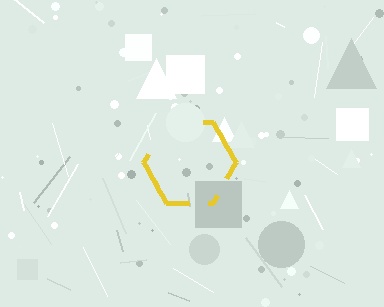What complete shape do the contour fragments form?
The contour fragments form a hexagon.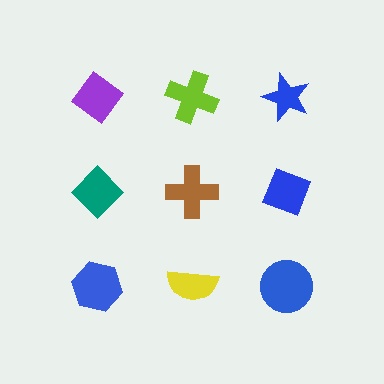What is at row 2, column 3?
A blue diamond.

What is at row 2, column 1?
A teal diamond.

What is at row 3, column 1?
A blue hexagon.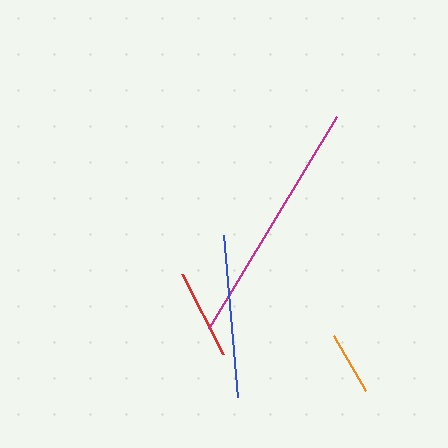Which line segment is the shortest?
The orange line is the shortest at approximately 63 pixels.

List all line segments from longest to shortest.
From longest to shortest: magenta, blue, red, orange.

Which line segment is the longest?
The magenta line is the longest at approximately 247 pixels.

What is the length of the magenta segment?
The magenta segment is approximately 247 pixels long.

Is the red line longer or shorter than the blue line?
The blue line is longer than the red line.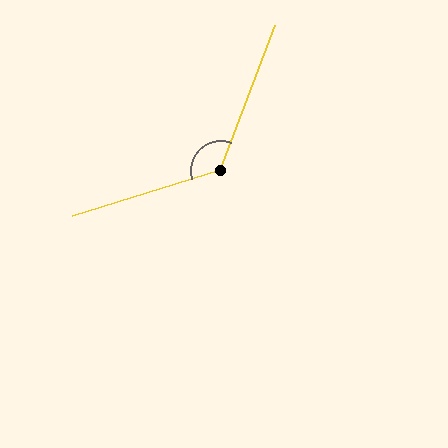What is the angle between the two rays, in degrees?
Approximately 128 degrees.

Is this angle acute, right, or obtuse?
It is obtuse.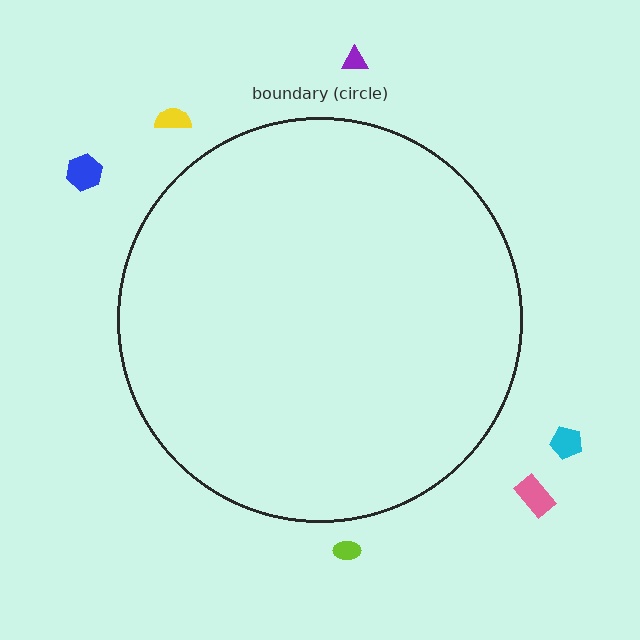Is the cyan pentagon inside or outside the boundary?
Outside.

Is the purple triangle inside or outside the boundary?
Outside.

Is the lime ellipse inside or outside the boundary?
Outside.